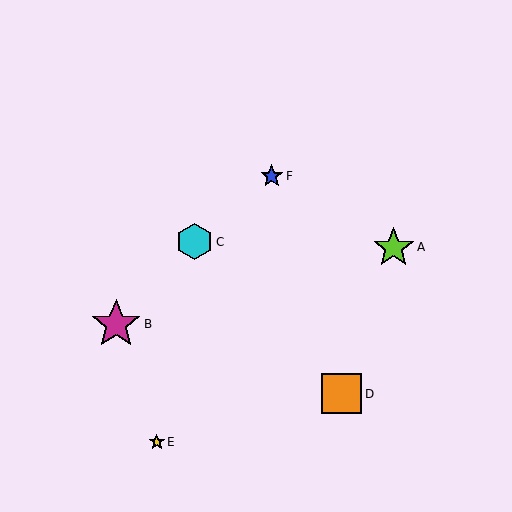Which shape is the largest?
The magenta star (labeled B) is the largest.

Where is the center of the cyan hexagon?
The center of the cyan hexagon is at (195, 242).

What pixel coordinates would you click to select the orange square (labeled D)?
Click at (342, 394) to select the orange square D.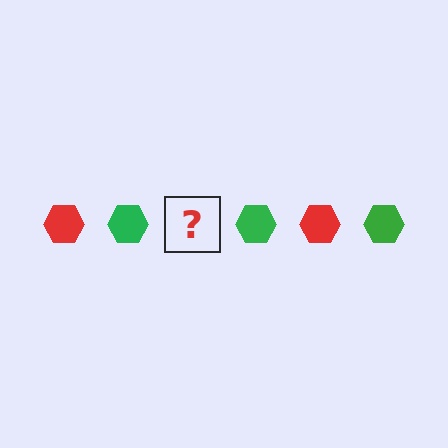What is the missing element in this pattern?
The missing element is a red hexagon.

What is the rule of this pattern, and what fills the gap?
The rule is that the pattern cycles through red, green hexagons. The gap should be filled with a red hexagon.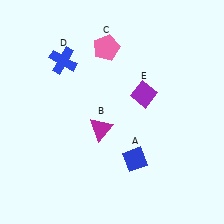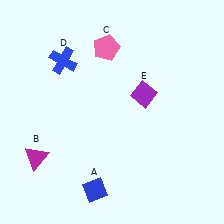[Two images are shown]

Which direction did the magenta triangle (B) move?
The magenta triangle (B) moved left.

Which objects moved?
The objects that moved are: the blue diamond (A), the magenta triangle (B).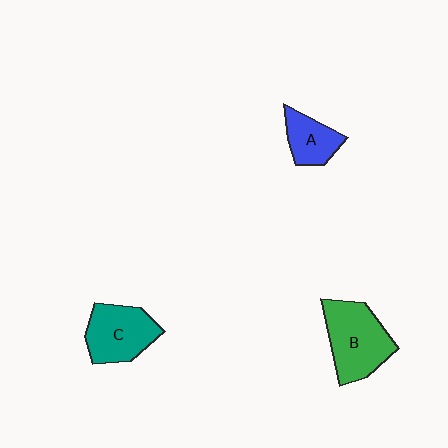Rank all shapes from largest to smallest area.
From largest to smallest: B (green), C (teal), A (blue).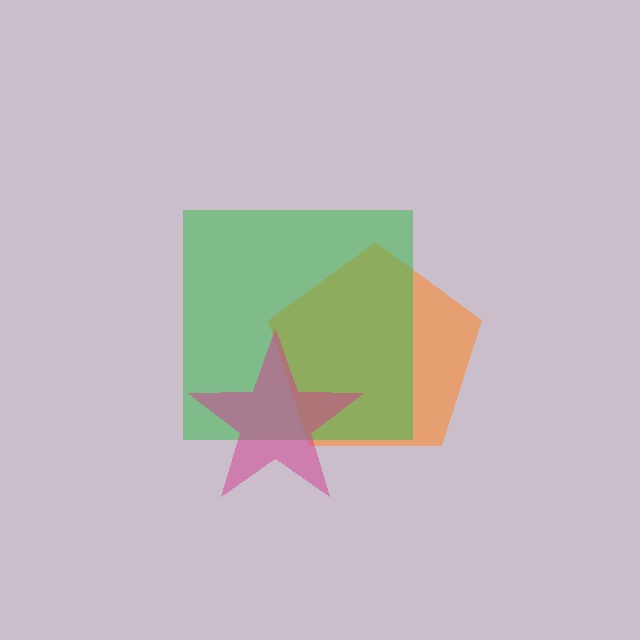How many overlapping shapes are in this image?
There are 3 overlapping shapes in the image.